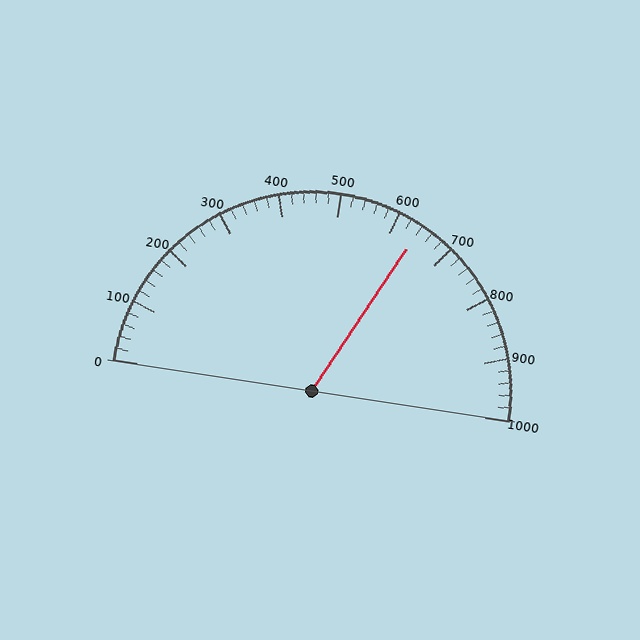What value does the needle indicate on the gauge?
The needle indicates approximately 640.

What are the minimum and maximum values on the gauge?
The gauge ranges from 0 to 1000.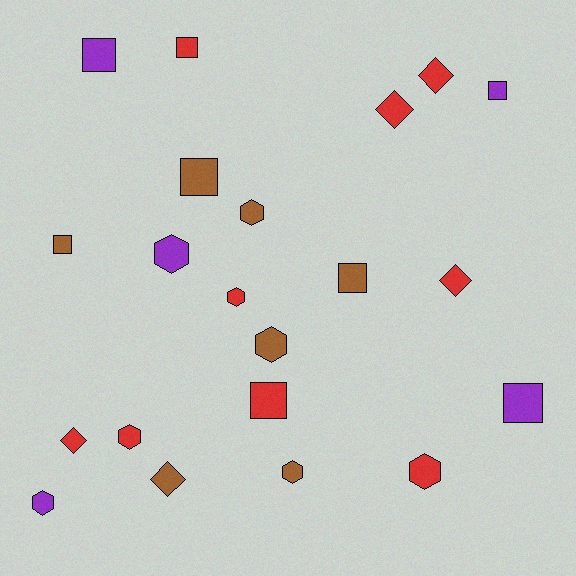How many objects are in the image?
There are 21 objects.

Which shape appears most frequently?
Square, with 8 objects.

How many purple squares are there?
There are 3 purple squares.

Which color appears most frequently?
Red, with 9 objects.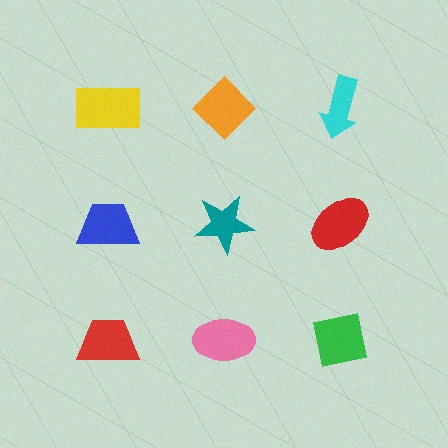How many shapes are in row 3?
3 shapes.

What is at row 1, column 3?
A cyan arrow.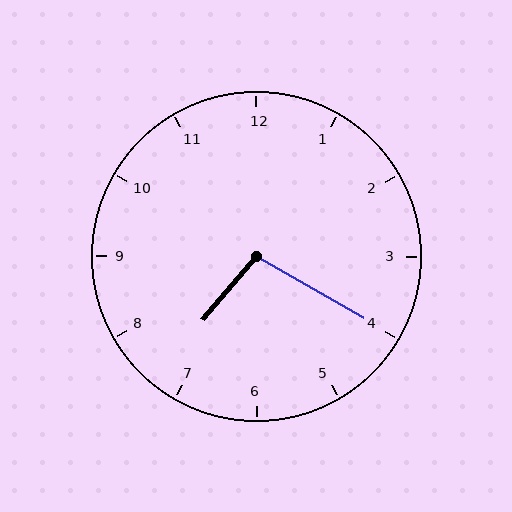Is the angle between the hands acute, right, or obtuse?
It is obtuse.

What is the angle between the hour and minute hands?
Approximately 100 degrees.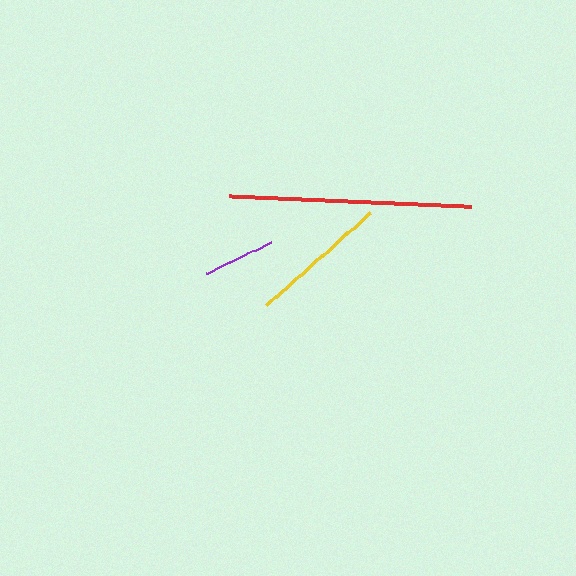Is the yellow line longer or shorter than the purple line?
The yellow line is longer than the purple line.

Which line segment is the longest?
The red line is the longest at approximately 242 pixels.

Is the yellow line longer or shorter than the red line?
The red line is longer than the yellow line.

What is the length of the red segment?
The red segment is approximately 242 pixels long.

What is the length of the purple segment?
The purple segment is approximately 72 pixels long.